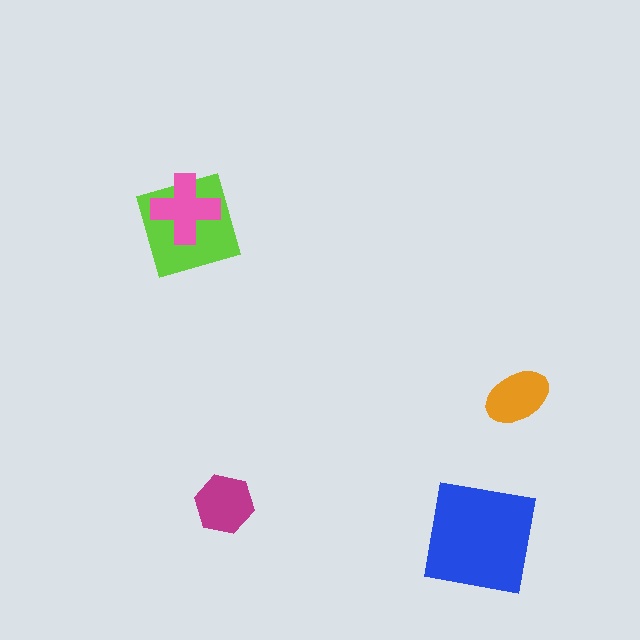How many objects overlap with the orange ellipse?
0 objects overlap with the orange ellipse.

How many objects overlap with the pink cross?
1 object overlaps with the pink cross.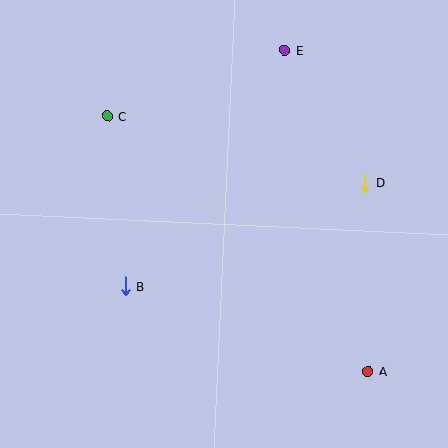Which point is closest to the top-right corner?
Point E is closest to the top-right corner.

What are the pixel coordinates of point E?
Point E is at (285, 50).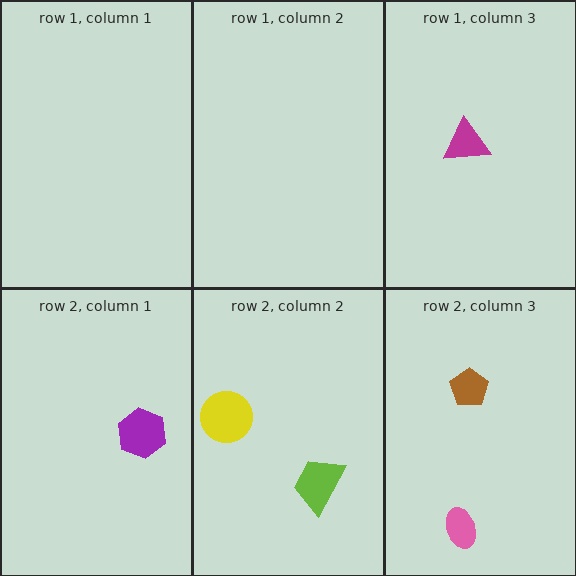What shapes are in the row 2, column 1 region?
The purple hexagon.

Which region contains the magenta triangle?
The row 1, column 3 region.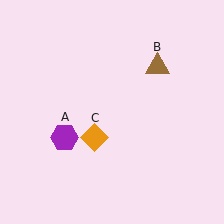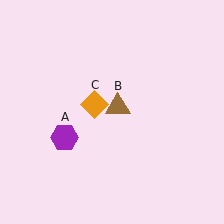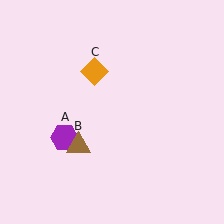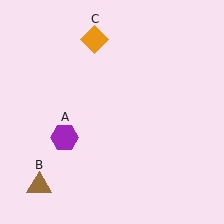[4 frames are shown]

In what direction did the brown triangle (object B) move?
The brown triangle (object B) moved down and to the left.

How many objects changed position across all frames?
2 objects changed position: brown triangle (object B), orange diamond (object C).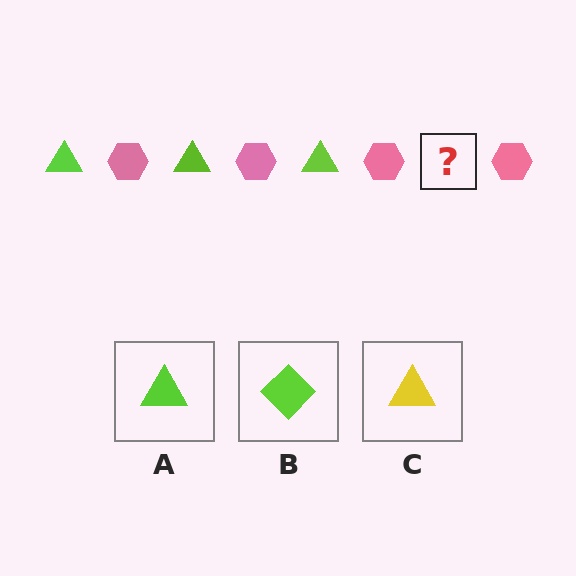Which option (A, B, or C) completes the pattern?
A.